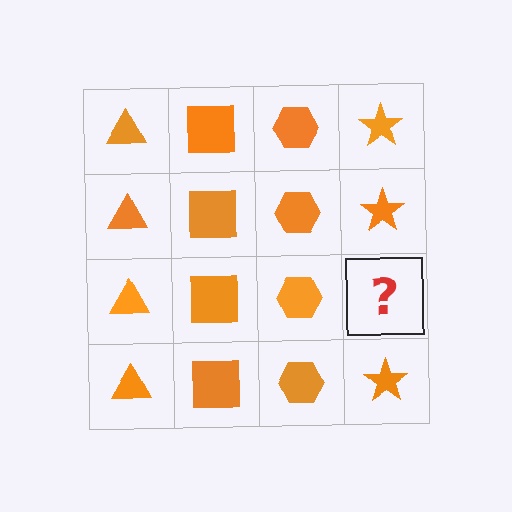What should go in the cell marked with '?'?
The missing cell should contain an orange star.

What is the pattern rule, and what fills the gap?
The rule is that each column has a consistent shape. The gap should be filled with an orange star.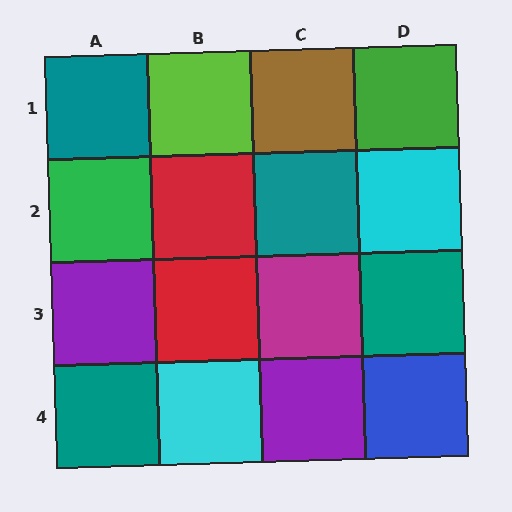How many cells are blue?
1 cell is blue.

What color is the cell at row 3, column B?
Red.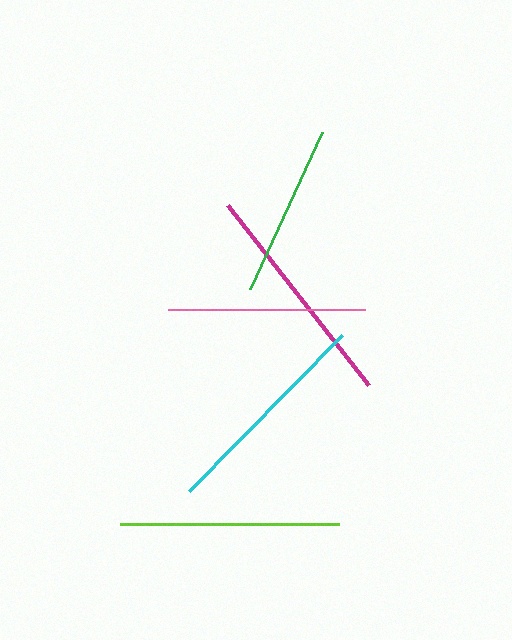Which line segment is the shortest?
The green line is the shortest at approximately 173 pixels.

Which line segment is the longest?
The magenta line is the longest at approximately 229 pixels.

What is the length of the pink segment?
The pink segment is approximately 198 pixels long.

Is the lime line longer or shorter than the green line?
The lime line is longer than the green line.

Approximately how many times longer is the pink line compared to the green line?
The pink line is approximately 1.1 times the length of the green line.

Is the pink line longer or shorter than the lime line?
The lime line is longer than the pink line.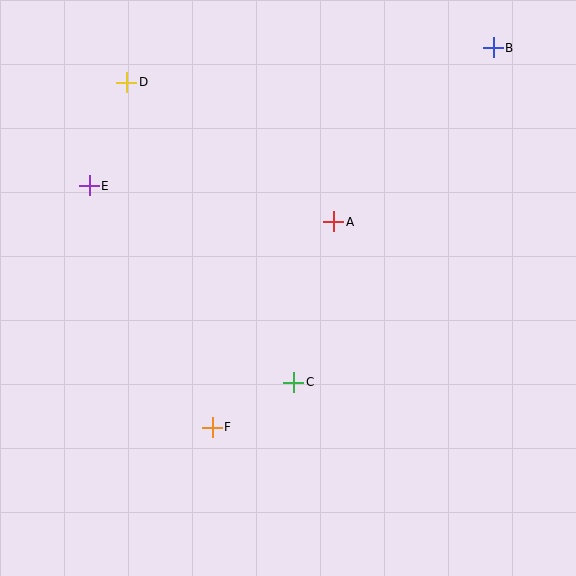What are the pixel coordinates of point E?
Point E is at (89, 186).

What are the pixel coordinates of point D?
Point D is at (127, 82).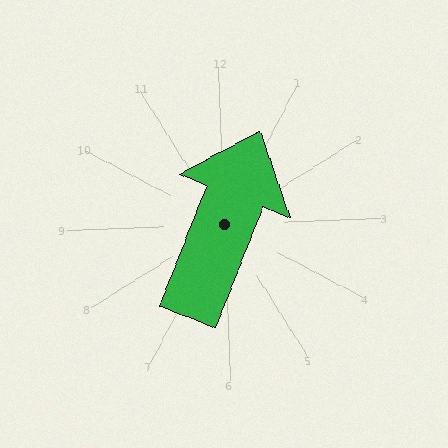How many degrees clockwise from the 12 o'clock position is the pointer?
Approximately 24 degrees.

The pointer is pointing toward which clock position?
Roughly 1 o'clock.